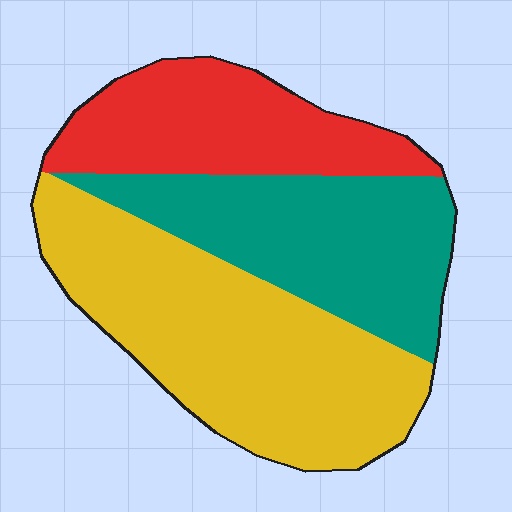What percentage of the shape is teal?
Teal covers 31% of the shape.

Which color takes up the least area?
Red, at roughly 25%.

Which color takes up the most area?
Yellow, at roughly 45%.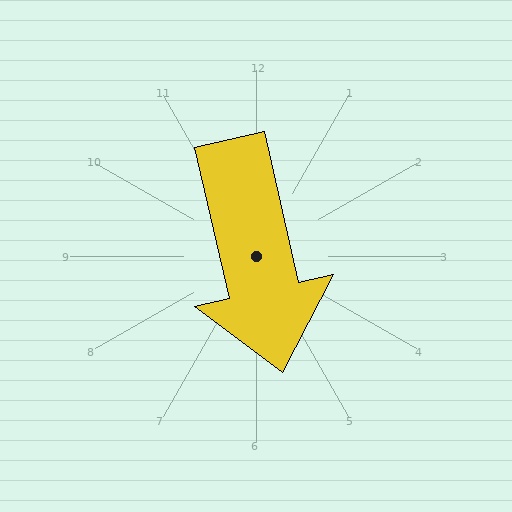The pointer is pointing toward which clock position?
Roughly 6 o'clock.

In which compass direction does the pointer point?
South.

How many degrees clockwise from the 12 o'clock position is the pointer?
Approximately 167 degrees.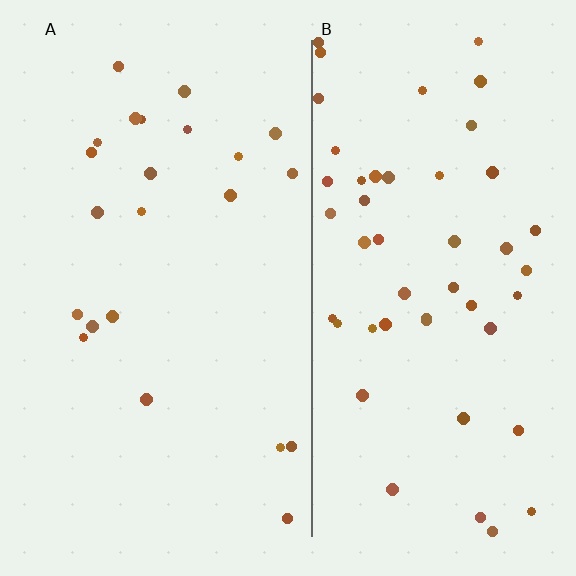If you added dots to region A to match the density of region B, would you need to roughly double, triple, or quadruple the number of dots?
Approximately double.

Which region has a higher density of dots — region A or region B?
B (the right).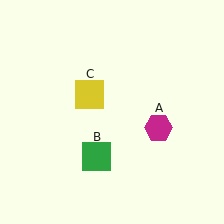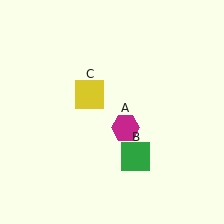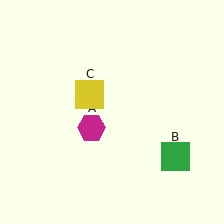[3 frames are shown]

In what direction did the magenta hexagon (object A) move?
The magenta hexagon (object A) moved left.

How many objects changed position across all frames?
2 objects changed position: magenta hexagon (object A), green square (object B).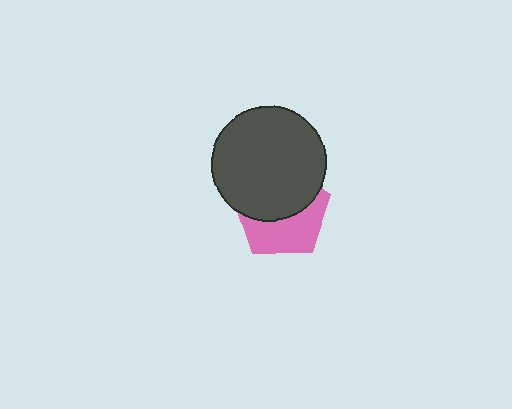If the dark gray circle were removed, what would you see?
You would see the complete pink pentagon.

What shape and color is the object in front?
The object in front is a dark gray circle.